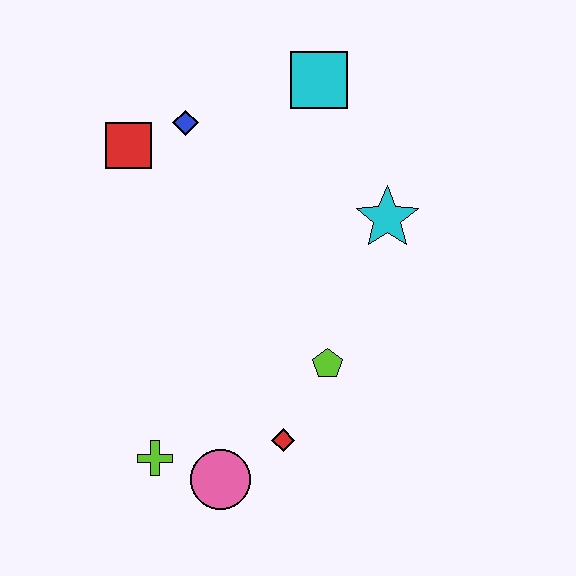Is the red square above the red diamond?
Yes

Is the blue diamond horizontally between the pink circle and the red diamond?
No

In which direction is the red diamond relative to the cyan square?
The red diamond is below the cyan square.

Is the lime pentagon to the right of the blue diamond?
Yes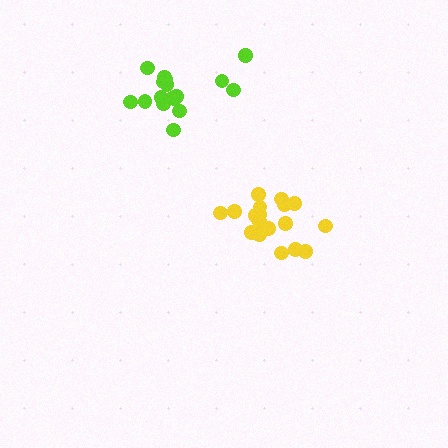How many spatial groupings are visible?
There are 2 spatial groupings.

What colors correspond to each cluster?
The clusters are colored: yellow, lime.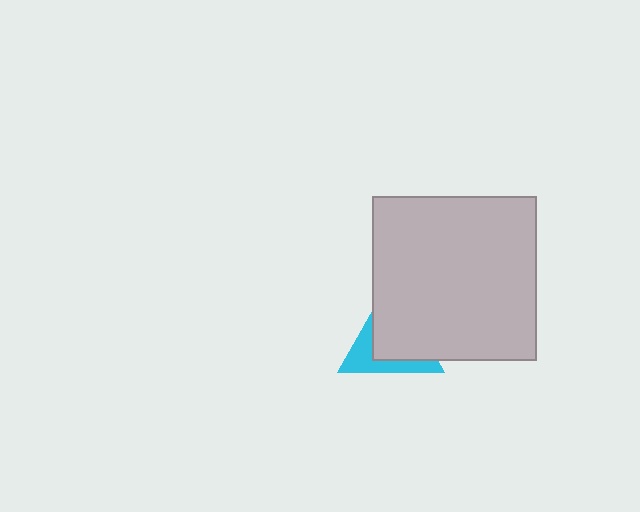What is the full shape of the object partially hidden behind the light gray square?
The partially hidden object is a cyan triangle.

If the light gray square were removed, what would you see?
You would see the complete cyan triangle.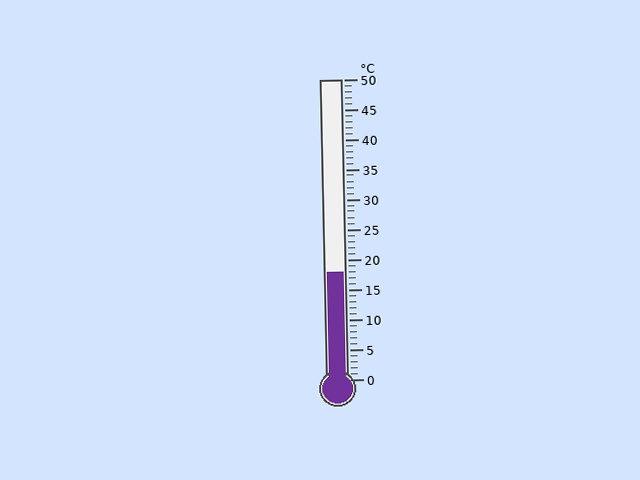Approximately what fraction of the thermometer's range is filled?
The thermometer is filled to approximately 35% of its range.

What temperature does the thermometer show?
The thermometer shows approximately 18°C.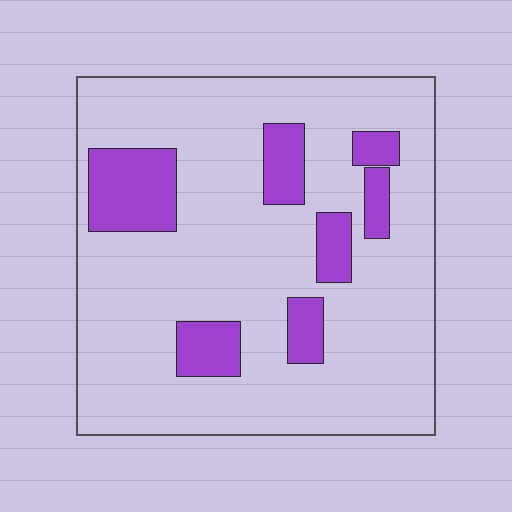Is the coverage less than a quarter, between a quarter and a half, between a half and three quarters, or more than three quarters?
Less than a quarter.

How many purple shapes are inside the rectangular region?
7.